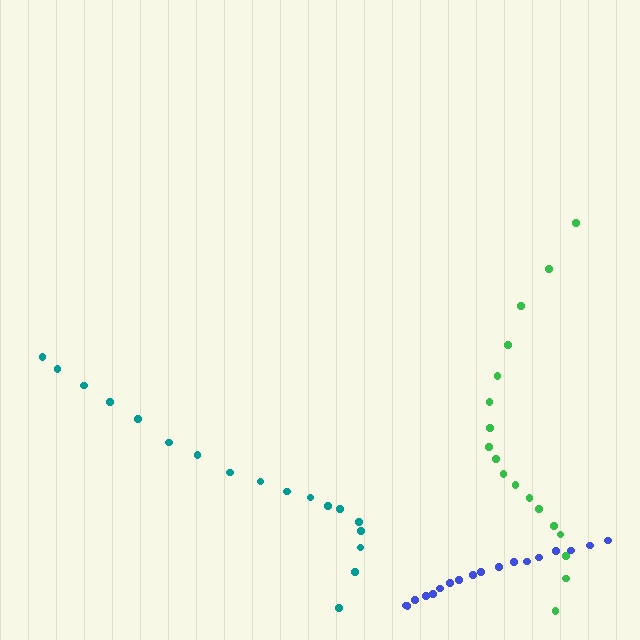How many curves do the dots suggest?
There are 3 distinct paths.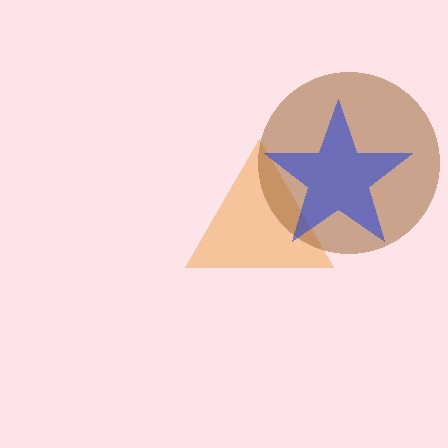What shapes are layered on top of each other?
The layered shapes are: an orange triangle, a brown circle, a blue star.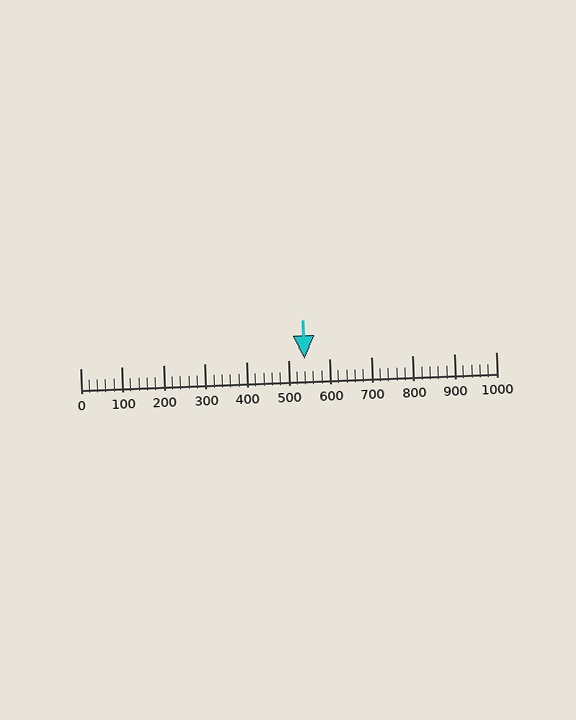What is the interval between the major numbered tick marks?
The major tick marks are spaced 100 units apart.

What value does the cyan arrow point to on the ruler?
The cyan arrow points to approximately 540.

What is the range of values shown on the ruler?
The ruler shows values from 0 to 1000.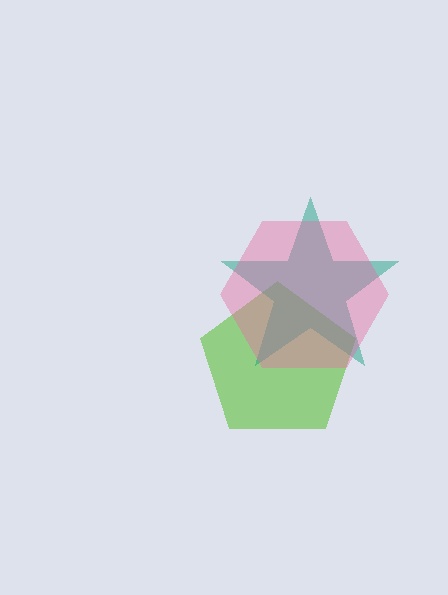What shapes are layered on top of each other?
The layered shapes are: a lime pentagon, a teal star, a pink hexagon.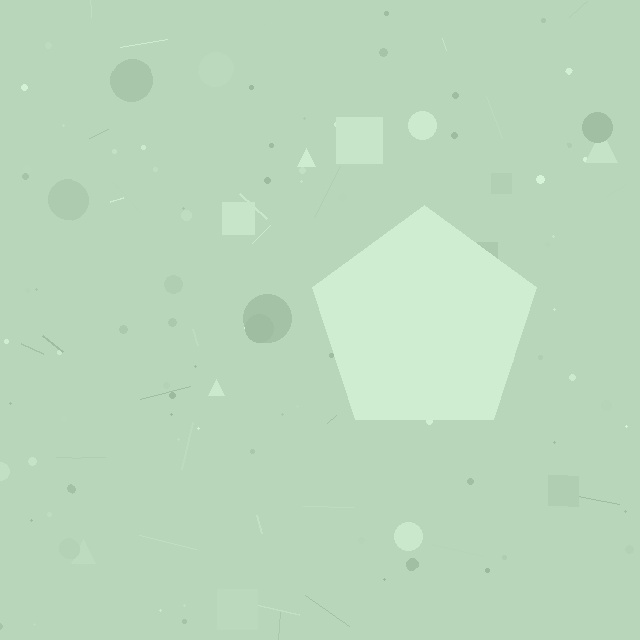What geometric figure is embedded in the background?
A pentagon is embedded in the background.